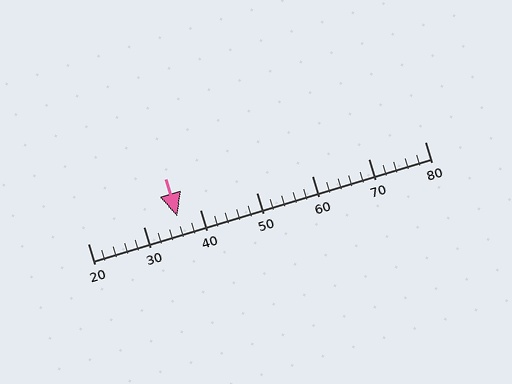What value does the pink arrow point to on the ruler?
The pink arrow points to approximately 36.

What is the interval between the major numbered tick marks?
The major tick marks are spaced 10 units apart.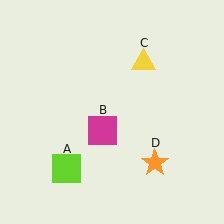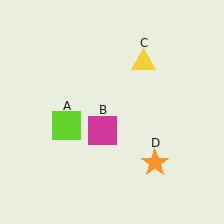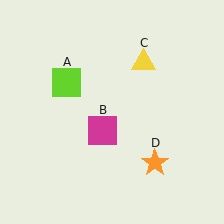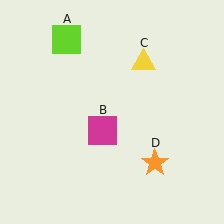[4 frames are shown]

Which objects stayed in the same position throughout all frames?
Magenta square (object B) and yellow triangle (object C) and orange star (object D) remained stationary.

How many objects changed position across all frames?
1 object changed position: lime square (object A).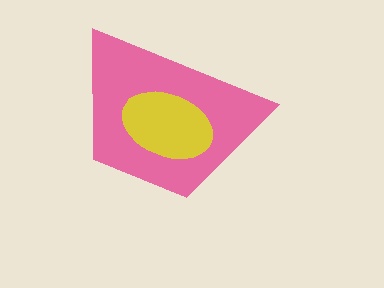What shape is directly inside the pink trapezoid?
The yellow ellipse.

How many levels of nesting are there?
2.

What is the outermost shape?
The pink trapezoid.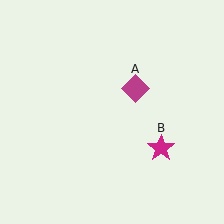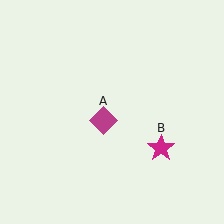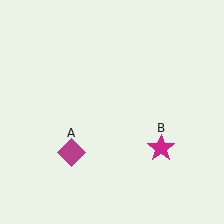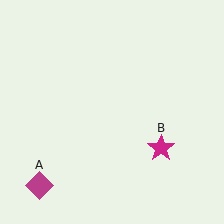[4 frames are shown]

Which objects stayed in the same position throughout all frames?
Magenta star (object B) remained stationary.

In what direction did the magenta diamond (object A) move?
The magenta diamond (object A) moved down and to the left.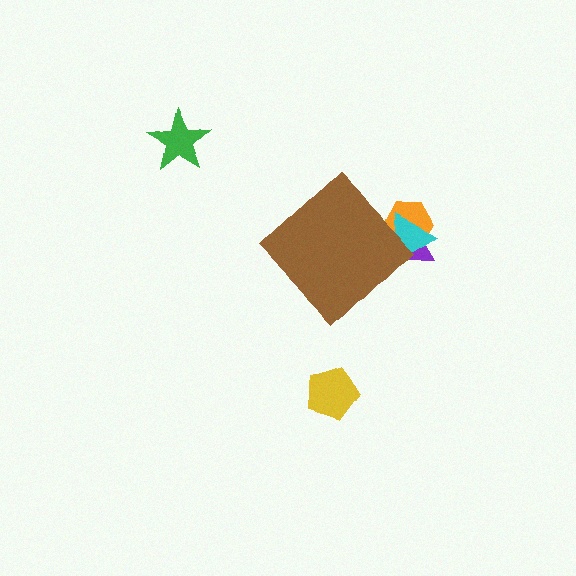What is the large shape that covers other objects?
A brown diamond.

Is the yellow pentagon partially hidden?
No, the yellow pentagon is fully visible.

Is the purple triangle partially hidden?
Yes, the purple triangle is partially hidden behind the brown diamond.